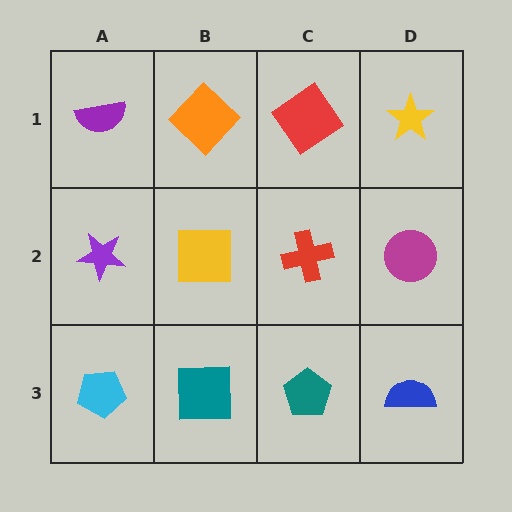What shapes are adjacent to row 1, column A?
A purple star (row 2, column A), an orange diamond (row 1, column B).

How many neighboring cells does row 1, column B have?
3.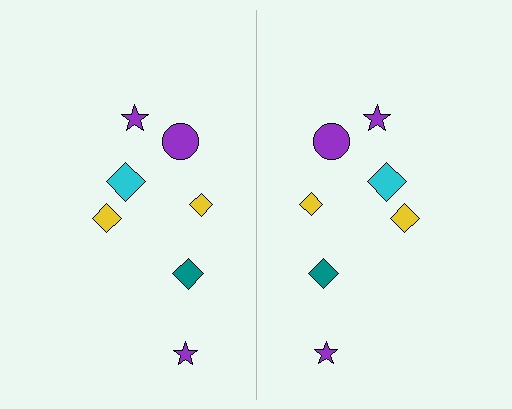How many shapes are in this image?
There are 14 shapes in this image.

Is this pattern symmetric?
Yes, this pattern has bilateral (reflection) symmetry.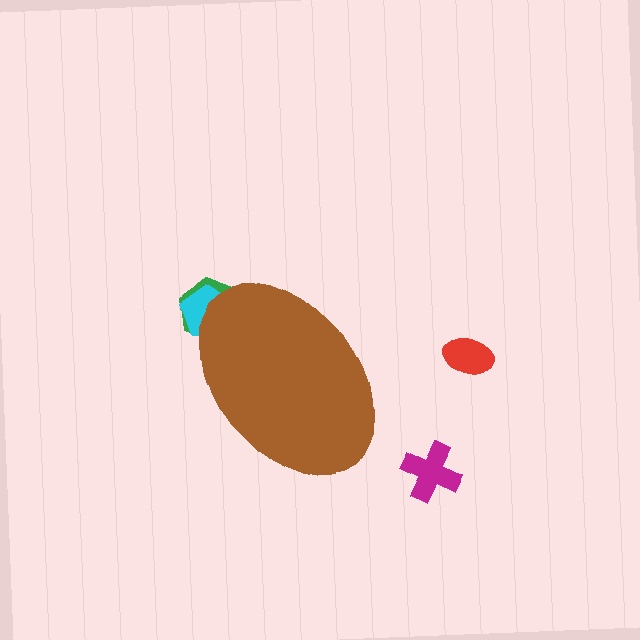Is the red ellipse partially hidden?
No, the red ellipse is fully visible.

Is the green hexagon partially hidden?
Yes, the green hexagon is partially hidden behind the brown ellipse.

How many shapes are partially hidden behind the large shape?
2 shapes are partially hidden.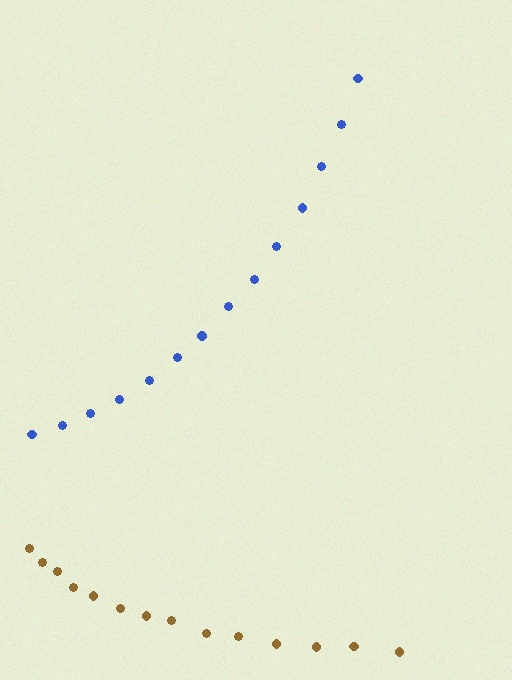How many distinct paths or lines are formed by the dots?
There are 2 distinct paths.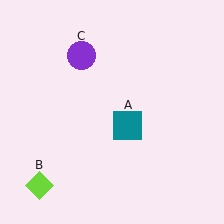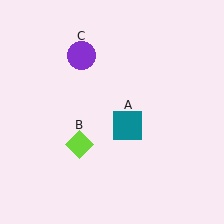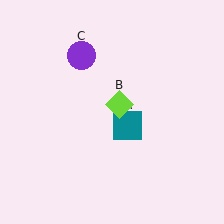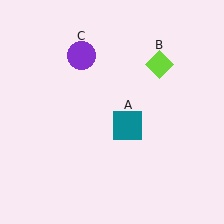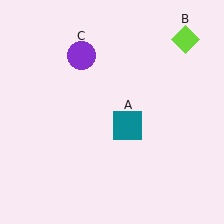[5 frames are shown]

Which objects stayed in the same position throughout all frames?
Teal square (object A) and purple circle (object C) remained stationary.